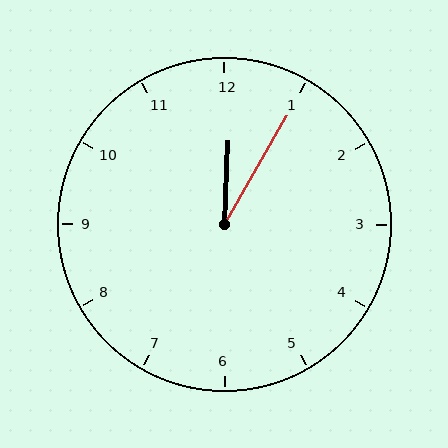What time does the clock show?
12:05.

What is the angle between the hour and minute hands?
Approximately 28 degrees.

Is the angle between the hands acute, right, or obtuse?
It is acute.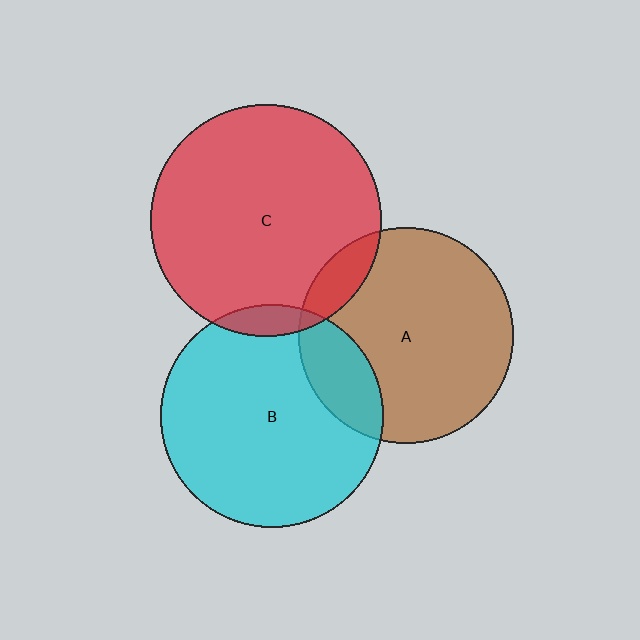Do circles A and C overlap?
Yes.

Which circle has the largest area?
Circle C (red).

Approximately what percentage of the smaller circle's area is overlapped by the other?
Approximately 10%.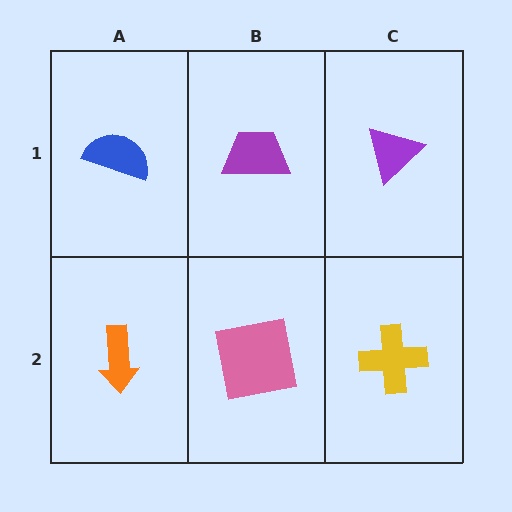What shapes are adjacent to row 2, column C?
A purple triangle (row 1, column C), a pink square (row 2, column B).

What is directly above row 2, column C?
A purple triangle.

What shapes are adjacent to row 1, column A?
An orange arrow (row 2, column A), a purple trapezoid (row 1, column B).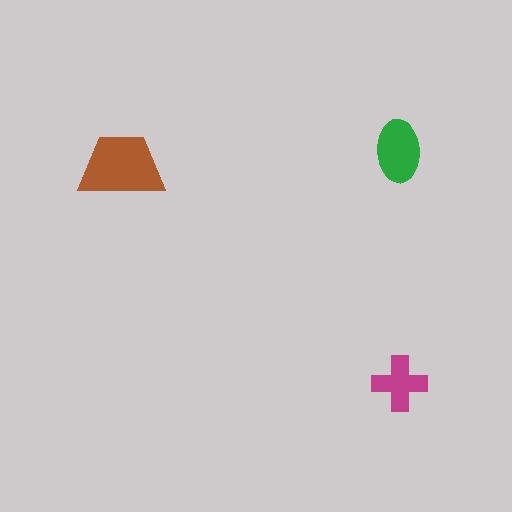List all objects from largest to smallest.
The brown trapezoid, the green ellipse, the magenta cross.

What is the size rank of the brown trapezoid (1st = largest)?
1st.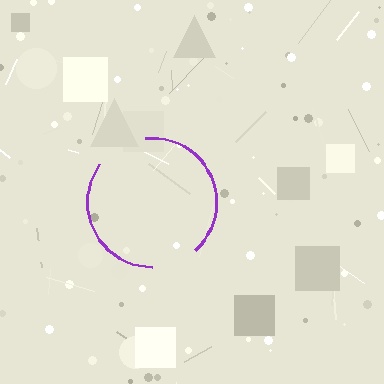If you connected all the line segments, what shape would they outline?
They would outline a circle.